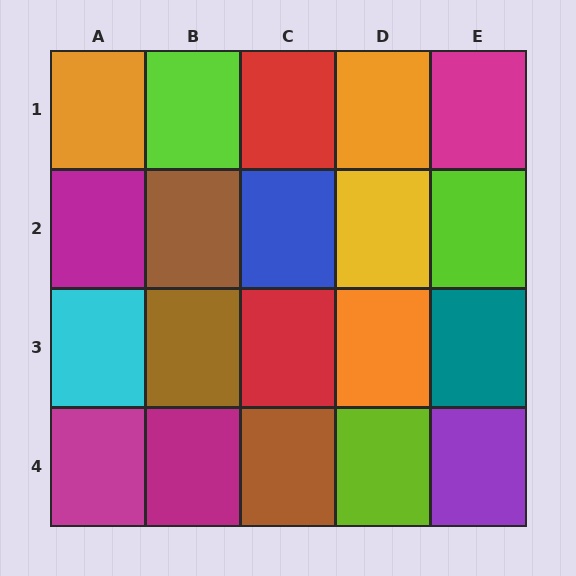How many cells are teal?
1 cell is teal.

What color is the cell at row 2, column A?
Magenta.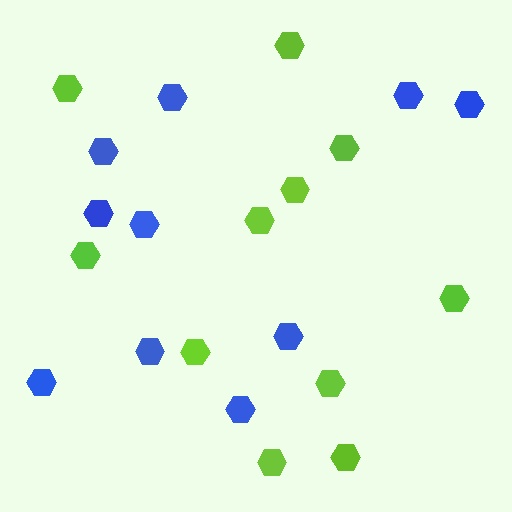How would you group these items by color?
There are 2 groups: one group of blue hexagons (10) and one group of lime hexagons (11).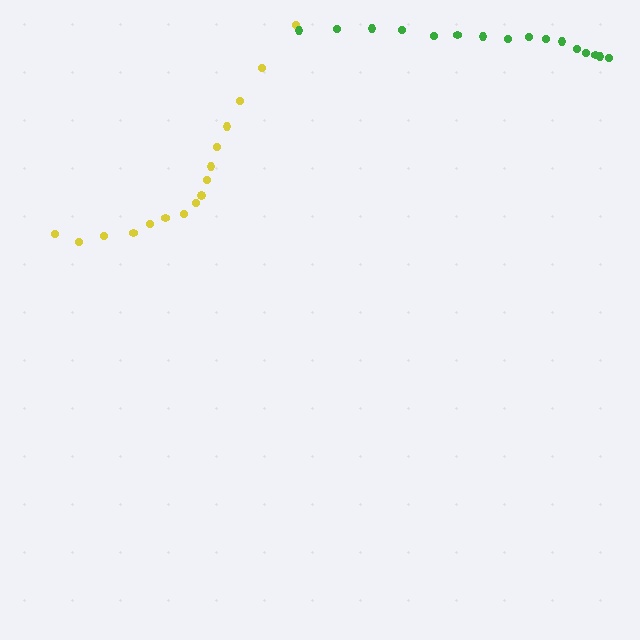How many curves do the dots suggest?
There are 2 distinct paths.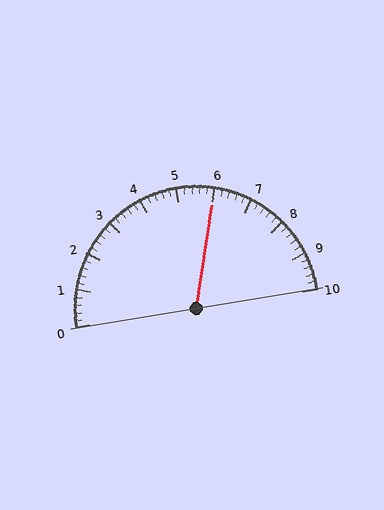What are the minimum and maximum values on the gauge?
The gauge ranges from 0 to 10.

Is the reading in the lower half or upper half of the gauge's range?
The reading is in the upper half of the range (0 to 10).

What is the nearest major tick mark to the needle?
The nearest major tick mark is 6.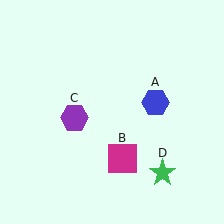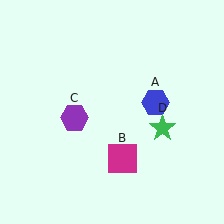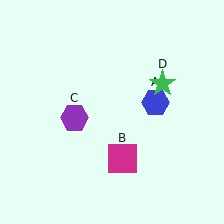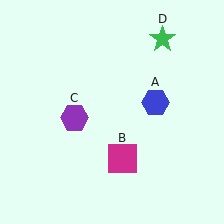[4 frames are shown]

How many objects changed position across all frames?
1 object changed position: green star (object D).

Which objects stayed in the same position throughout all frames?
Blue hexagon (object A) and magenta square (object B) and purple hexagon (object C) remained stationary.